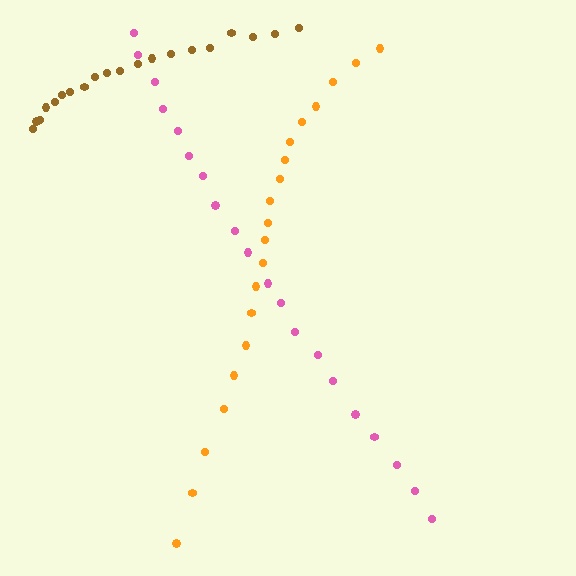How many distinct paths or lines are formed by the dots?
There are 3 distinct paths.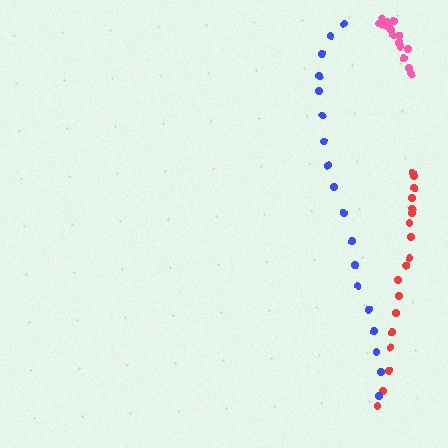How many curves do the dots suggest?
There are 3 distinct paths.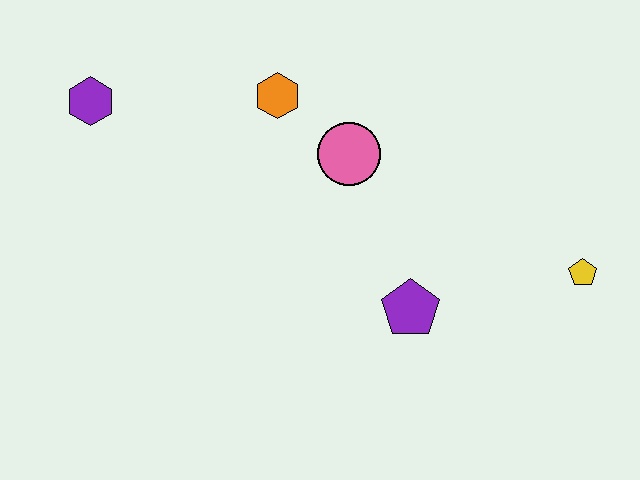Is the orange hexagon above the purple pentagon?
Yes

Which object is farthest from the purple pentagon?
The purple hexagon is farthest from the purple pentagon.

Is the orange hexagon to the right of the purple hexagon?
Yes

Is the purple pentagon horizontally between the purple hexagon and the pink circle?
No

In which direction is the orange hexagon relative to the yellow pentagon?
The orange hexagon is to the left of the yellow pentagon.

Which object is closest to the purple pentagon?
The pink circle is closest to the purple pentagon.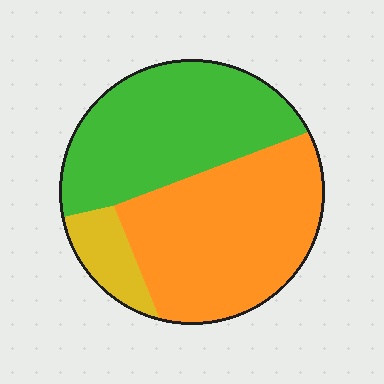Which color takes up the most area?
Orange, at roughly 50%.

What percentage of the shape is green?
Green takes up between a third and a half of the shape.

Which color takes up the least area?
Yellow, at roughly 10%.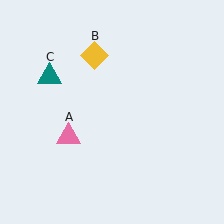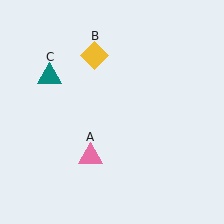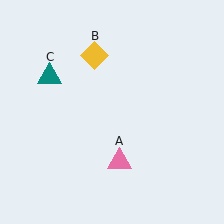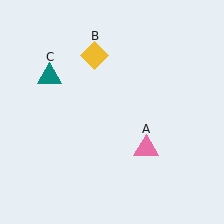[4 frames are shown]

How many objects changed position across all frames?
1 object changed position: pink triangle (object A).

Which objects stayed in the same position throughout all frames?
Yellow diamond (object B) and teal triangle (object C) remained stationary.